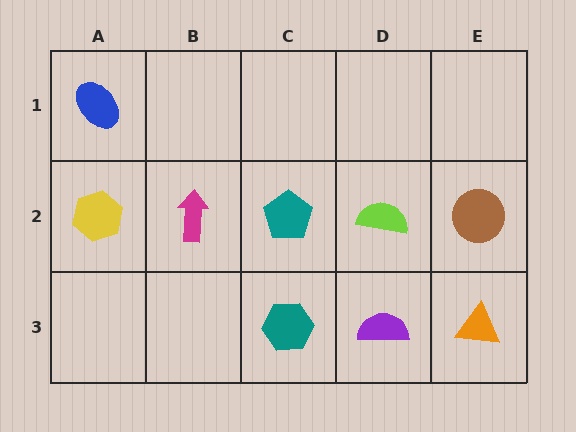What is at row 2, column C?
A teal pentagon.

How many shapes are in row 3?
3 shapes.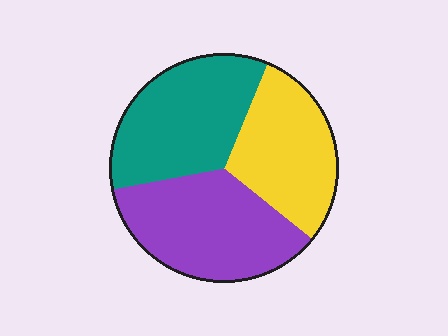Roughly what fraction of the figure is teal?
Teal covers around 35% of the figure.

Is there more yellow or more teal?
Teal.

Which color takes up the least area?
Yellow, at roughly 30%.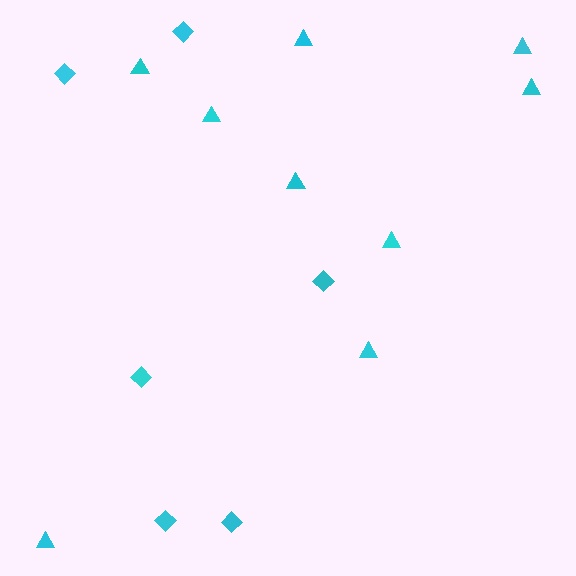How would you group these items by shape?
There are 2 groups: one group of triangles (9) and one group of diamonds (6).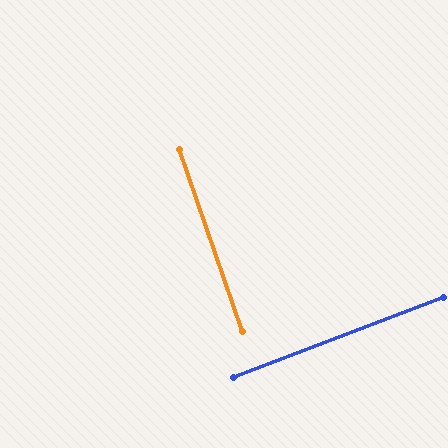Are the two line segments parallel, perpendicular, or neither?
Perpendicular — they meet at approximately 88°.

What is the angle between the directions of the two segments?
Approximately 88 degrees.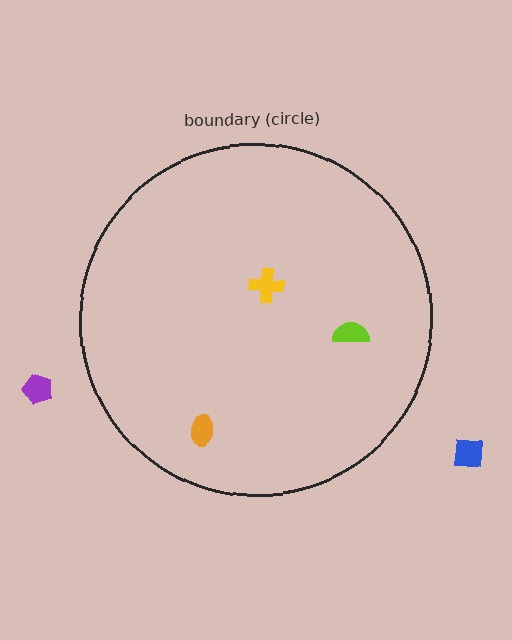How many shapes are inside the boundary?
3 inside, 2 outside.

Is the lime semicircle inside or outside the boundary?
Inside.